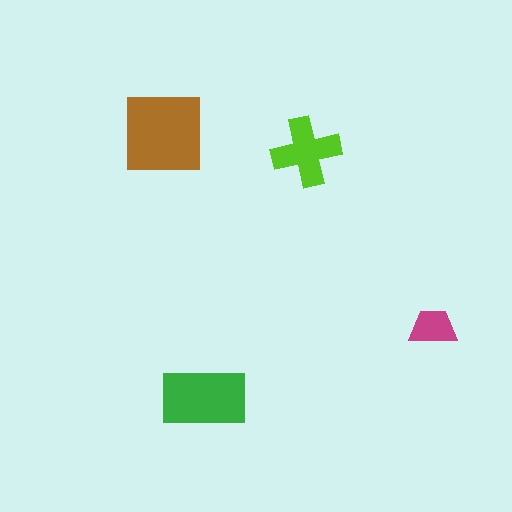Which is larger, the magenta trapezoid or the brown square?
The brown square.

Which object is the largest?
The brown square.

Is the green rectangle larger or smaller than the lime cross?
Larger.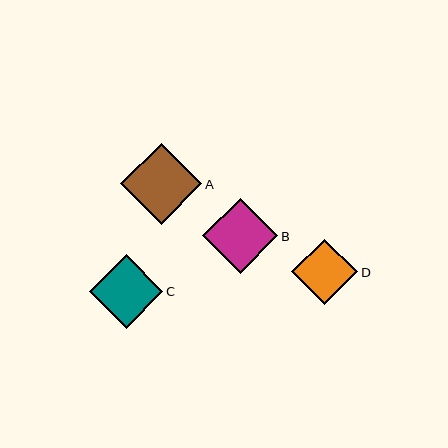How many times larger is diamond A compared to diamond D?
Diamond A is approximately 1.2 times the size of diamond D.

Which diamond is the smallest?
Diamond D is the smallest with a size of approximately 66 pixels.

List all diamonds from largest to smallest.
From largest to smallest: A, B, C, D.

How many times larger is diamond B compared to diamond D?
Diamond B is approximately 1.1 times the size of diamond D.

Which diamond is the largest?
Diamond A is the largest with a size of approximately 81 pixels.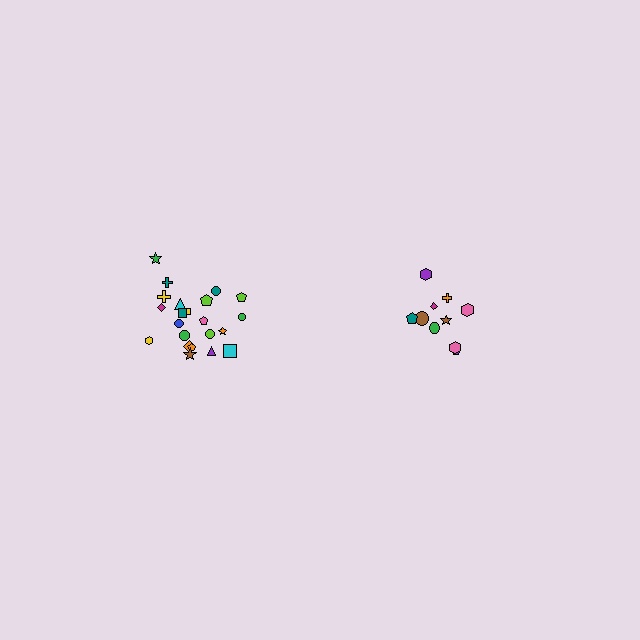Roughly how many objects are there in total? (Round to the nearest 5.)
Roughly 30 objects in total.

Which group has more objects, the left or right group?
The left group.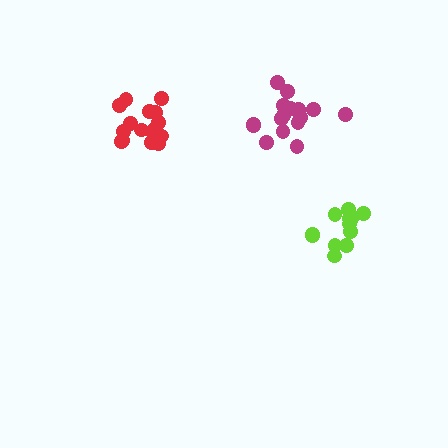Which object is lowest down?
The lime cluster is bottommost.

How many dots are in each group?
Group 1: 17 dots, Group 2: 17 dots, Group 3: 12 dots (46 total).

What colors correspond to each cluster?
The clusters are colored: red, magenta, lime.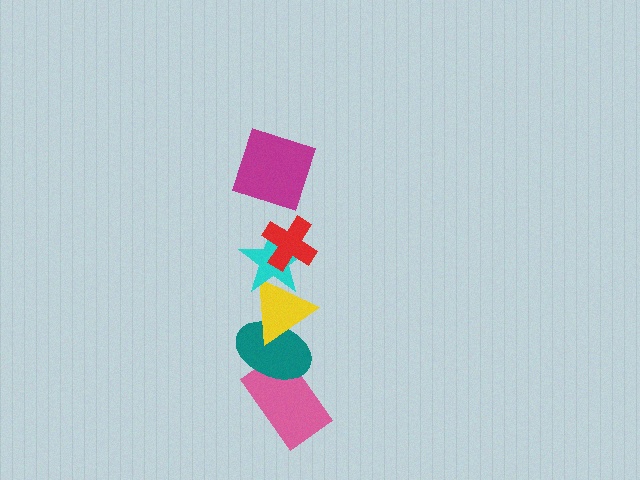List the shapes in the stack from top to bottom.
From top to bottom: the magenta square, the red cross, the cyan star, the yellow triangle, the teal ellipse, the pink rectangle.